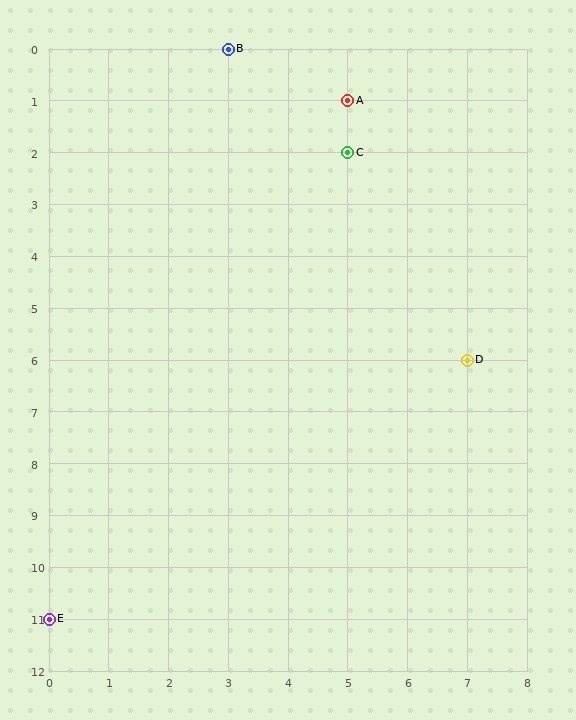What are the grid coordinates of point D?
Point D is at grid coordinates (7, 6).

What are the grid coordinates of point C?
Point C is at grid coordinates (5, 2).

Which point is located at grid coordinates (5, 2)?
Point C is at (5, 2).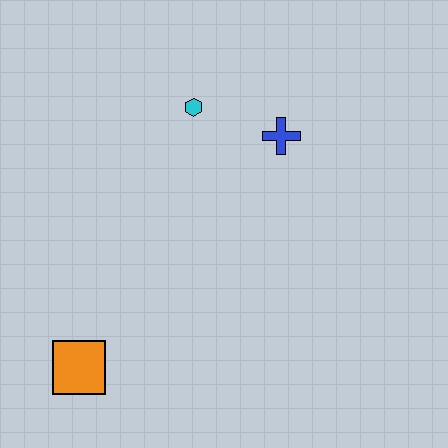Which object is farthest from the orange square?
The blue cross is farthest from the orange square.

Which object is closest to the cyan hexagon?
The blue cross is closest to the cyan hexagon.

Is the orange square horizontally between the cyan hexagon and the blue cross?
No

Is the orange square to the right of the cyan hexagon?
No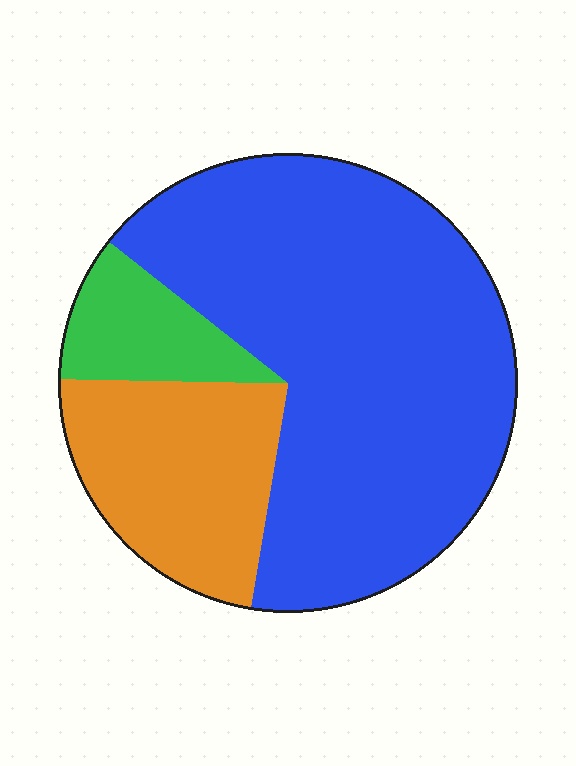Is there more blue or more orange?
Blue.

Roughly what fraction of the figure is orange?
Orange takes up less than a quarter of the figure.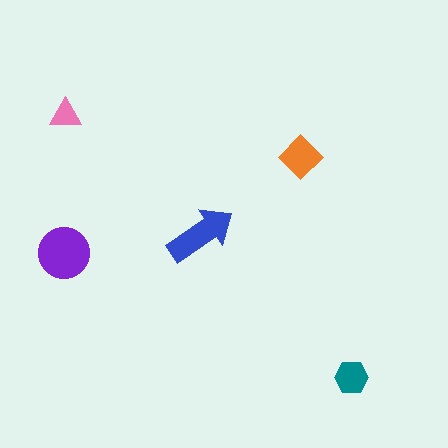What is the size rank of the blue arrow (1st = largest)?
2nd.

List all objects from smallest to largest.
The pink triangle, the teal hexagon, the orange diamond, the blue arrow, the purple circle.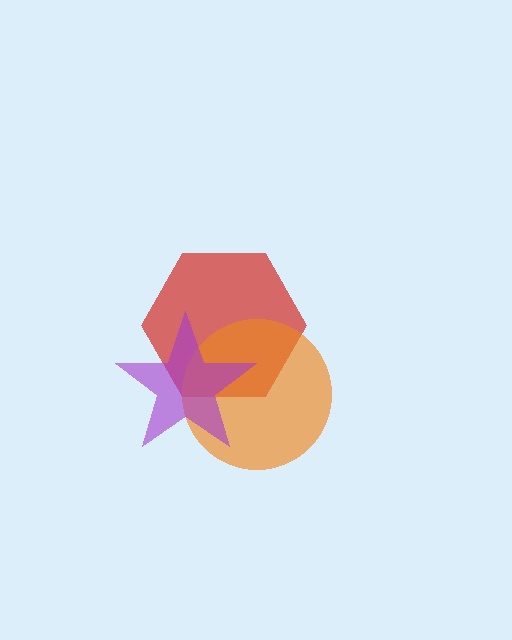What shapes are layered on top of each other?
The layered shapes are: a red hexagon, an orange circle, a purple star.